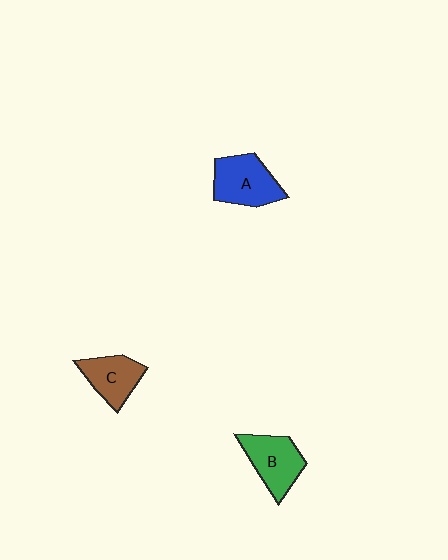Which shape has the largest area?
Shape A (blue).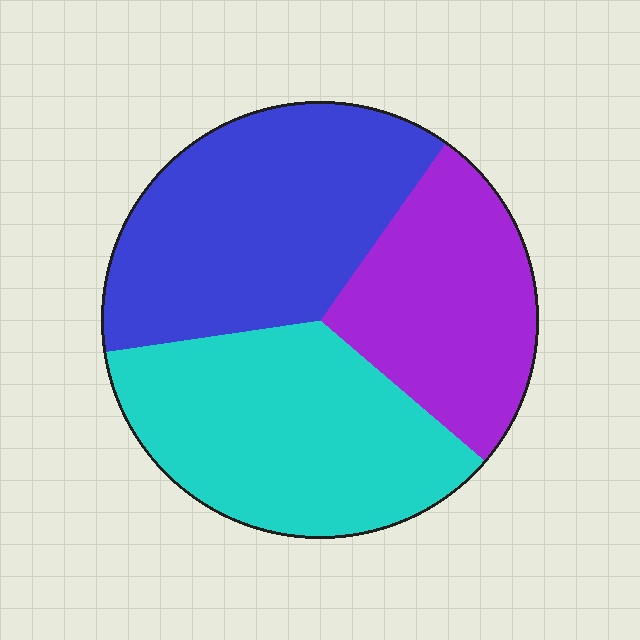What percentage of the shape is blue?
Blue covers about 35% of the shape.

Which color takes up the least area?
Purple, at roughly 25%.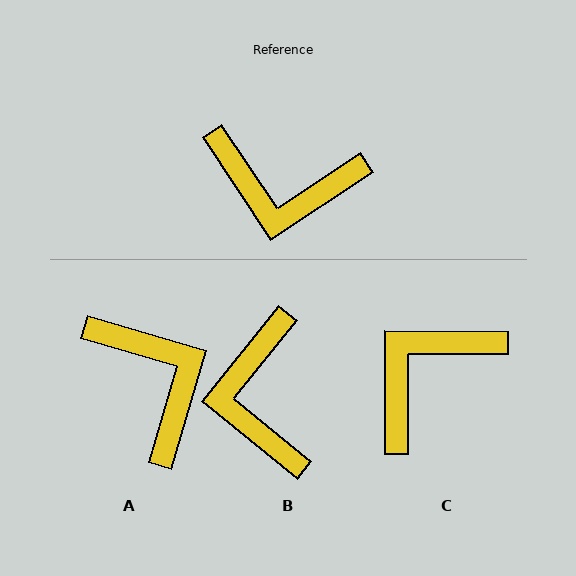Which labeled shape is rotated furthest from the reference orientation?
A, about 130 degrees away.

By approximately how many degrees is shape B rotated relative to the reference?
Approximately 72 degrees clockwise.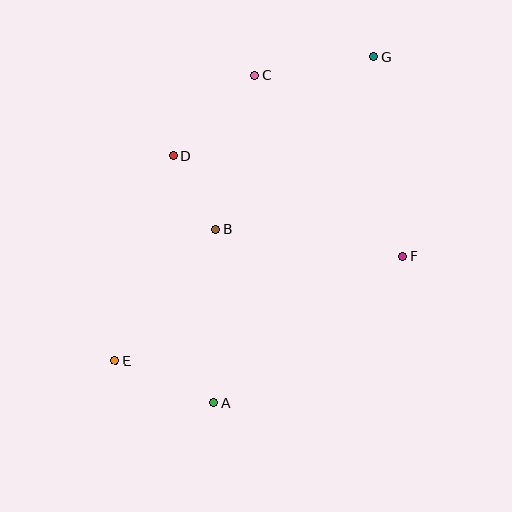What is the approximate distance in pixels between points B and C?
The distance between B and C is approximately 159 pixels.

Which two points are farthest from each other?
Points E and G are farthest from each other.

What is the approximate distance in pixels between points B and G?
The distance between B and G is approximately 234 pixels.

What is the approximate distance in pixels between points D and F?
The distance between D and F is approximately 251 pixels.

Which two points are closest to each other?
Points B and D are closest to each other.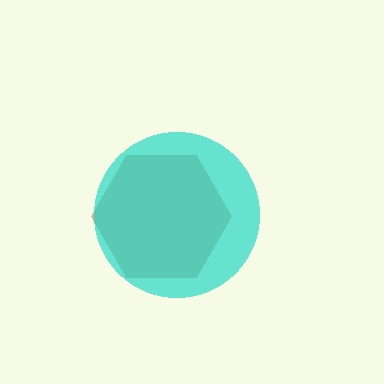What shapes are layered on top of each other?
The layered shapes are: a brown hexagon, a cyan circle.